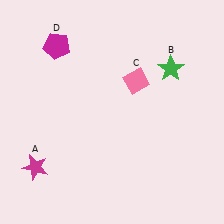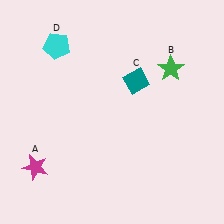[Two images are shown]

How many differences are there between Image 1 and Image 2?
There are 2 differences between the two images.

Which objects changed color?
C changed from pink to teal. D changed from magenta to cyan.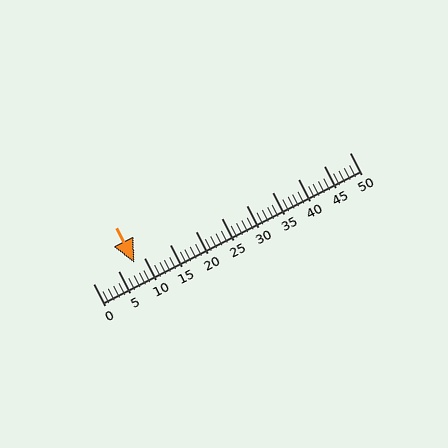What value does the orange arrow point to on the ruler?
The orange arrow points to approximately 8.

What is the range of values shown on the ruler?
The ruler shows values from 0 to 50.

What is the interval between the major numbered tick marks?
The major tick marks are spaced 5 units apart.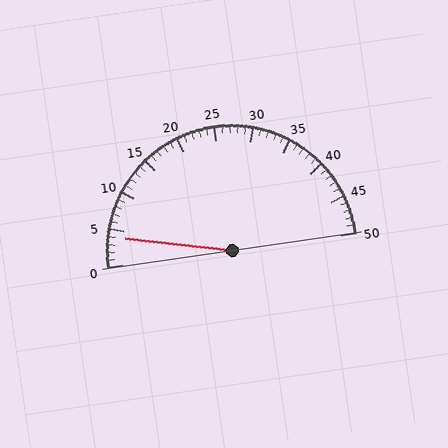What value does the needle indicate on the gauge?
The needle indicates approximately 4.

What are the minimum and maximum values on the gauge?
The gauge ranges from 0 to 50.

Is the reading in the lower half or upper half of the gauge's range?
The reading is in the lower half of the range (0 to 50).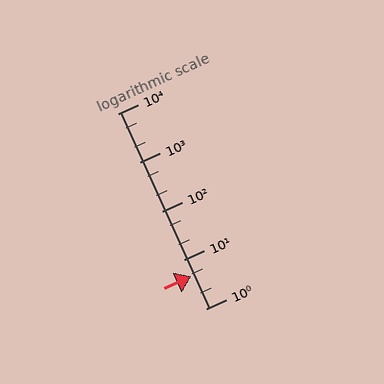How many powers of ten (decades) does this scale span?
The scale spans 4 decades, from 1 to 10000.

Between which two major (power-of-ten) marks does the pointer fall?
The pointer is between 1 and 10.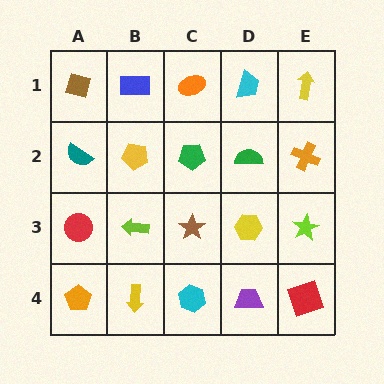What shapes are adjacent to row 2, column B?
A blue rectangle (row 1, column B), a lime arrow (row 3, column B), a teal semicircle (row 2, column A), a green pentagon (row 2, column C).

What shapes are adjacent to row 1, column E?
An orange cross (row 2, column E), a cyan trapezoid (row 1, column D).